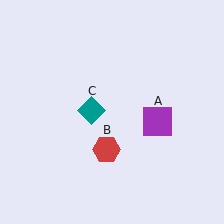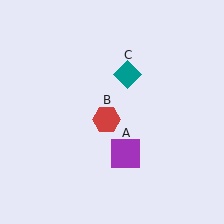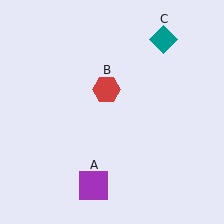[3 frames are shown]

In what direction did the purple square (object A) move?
The purple square (object A) moved down and to the left.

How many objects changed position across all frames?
3 objects changed position: purple square (object A), red hexagon (object B), teal diamond (object C).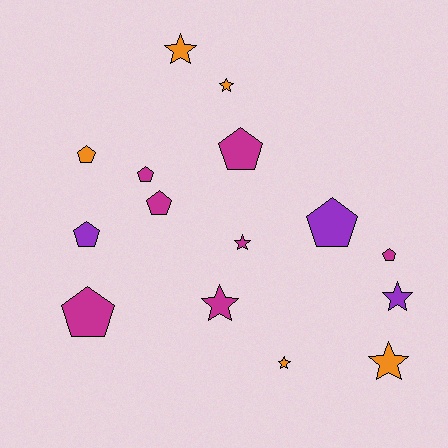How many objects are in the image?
There are 15 objects.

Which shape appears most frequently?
Pentagon, with 8 objects.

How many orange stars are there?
There are 4 orange stars.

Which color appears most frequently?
Magenta, with 7 objects.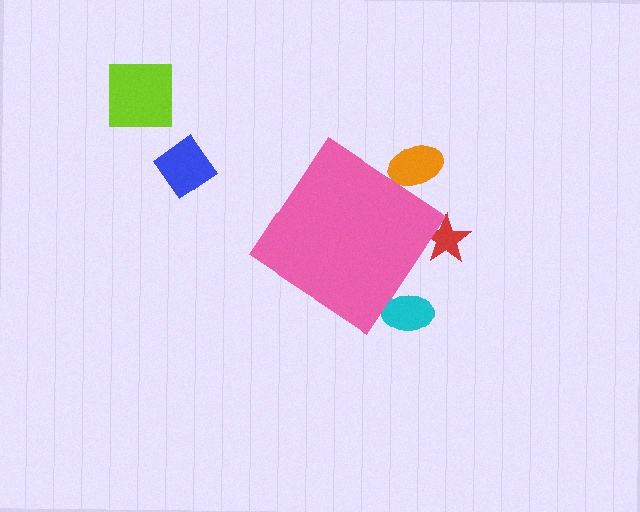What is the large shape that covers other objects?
A pink diamond.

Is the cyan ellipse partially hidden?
Yes, the cyan ellipse is partially hidden behind the pink diamond.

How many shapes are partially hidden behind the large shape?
3 shapes are partially hidden.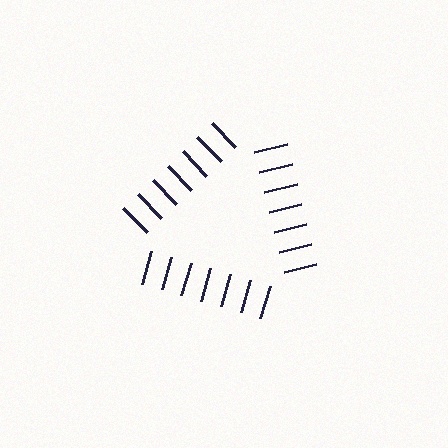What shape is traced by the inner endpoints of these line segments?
An illusory triangle — the line segments terminate on its edges but no continuous stroke is drawn.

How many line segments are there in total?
21 — 7 along each of the 3 edges.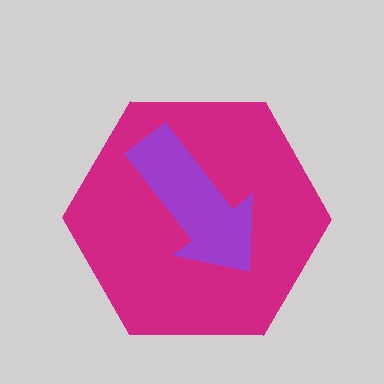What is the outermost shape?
The magenta hexagon.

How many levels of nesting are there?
2.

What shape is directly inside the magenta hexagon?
The purple arrow.